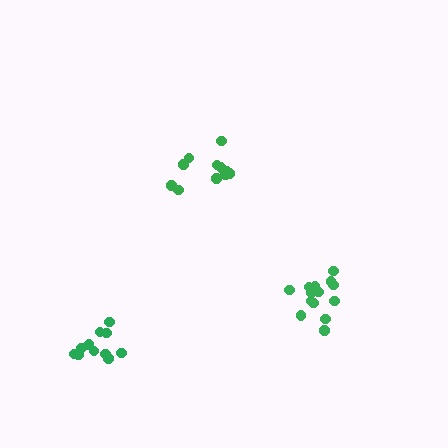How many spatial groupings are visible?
There are 3 spatial groupings.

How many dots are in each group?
Group 1: 11 dots, Group 2: 11 dots, Group 3: 14 dots (36 total).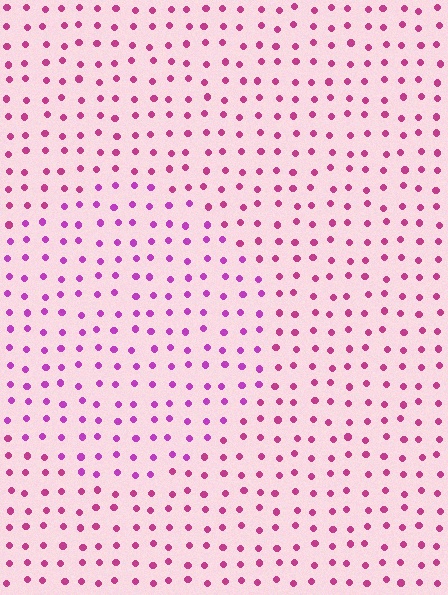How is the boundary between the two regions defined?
The boundary is defined purely by a slight shift in hue (about 25 degrees). Spacing, size, and orientation are identical on both sides.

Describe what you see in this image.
The image is filled with small magenta elements in a uniform arrangement. A circle-shaped region is visible where the elements are tinted to a slightly different hue, forming a subtle color boundary.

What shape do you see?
I see a circle.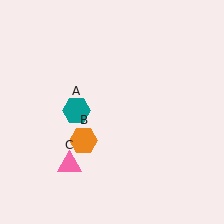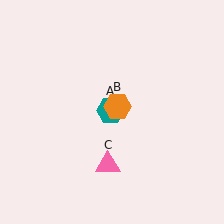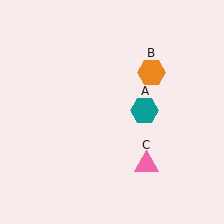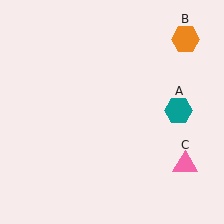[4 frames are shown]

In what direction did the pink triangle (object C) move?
The pink triangle (object C) moved right.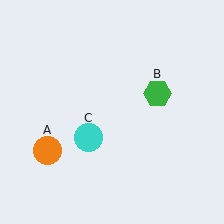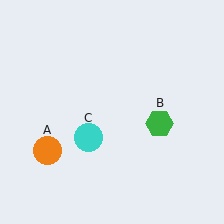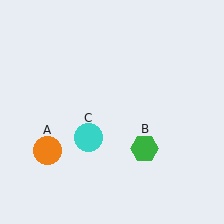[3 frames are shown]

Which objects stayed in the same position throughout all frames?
Orange circle (object A) and cyan circle (object C) remained stationary.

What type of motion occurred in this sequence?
The green hexagon (object B) rotated clockwise around the center of the scene.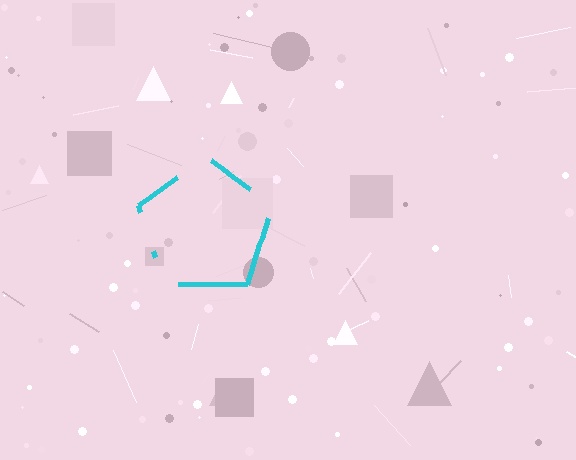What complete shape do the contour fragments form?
The contour fragments form a pentagon.